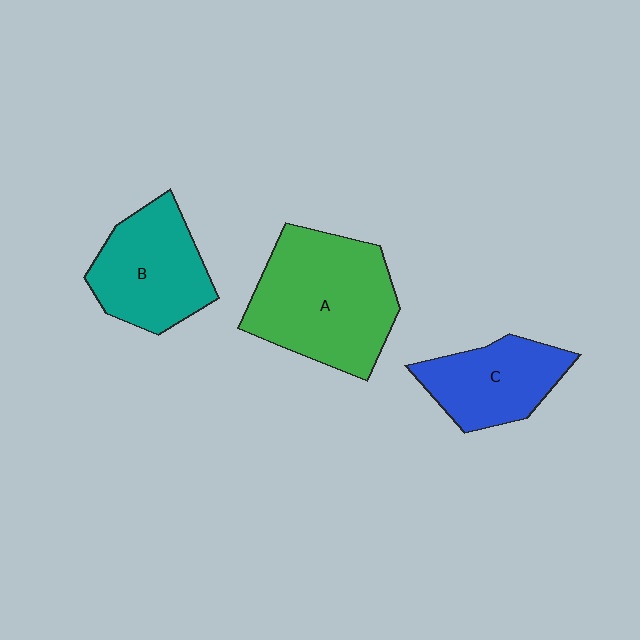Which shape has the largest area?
Shape A (green).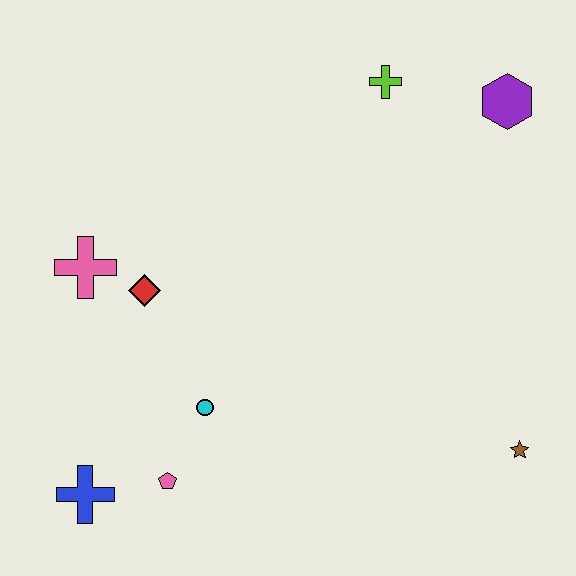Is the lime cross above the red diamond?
Yes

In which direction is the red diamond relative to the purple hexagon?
The red diamond is to the left of the purple hexagon.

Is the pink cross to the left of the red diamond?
Yes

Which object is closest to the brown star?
The cyan circle is closest to the brown star.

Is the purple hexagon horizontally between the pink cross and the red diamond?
No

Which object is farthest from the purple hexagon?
The blue cross is farthest from the purple hexagon.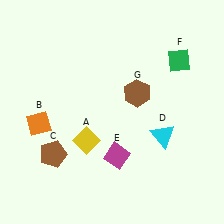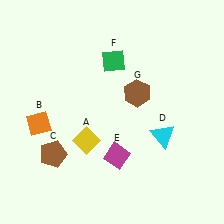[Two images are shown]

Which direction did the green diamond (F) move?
The green diamond (F) moved left.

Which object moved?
The green diamond (F) moved left.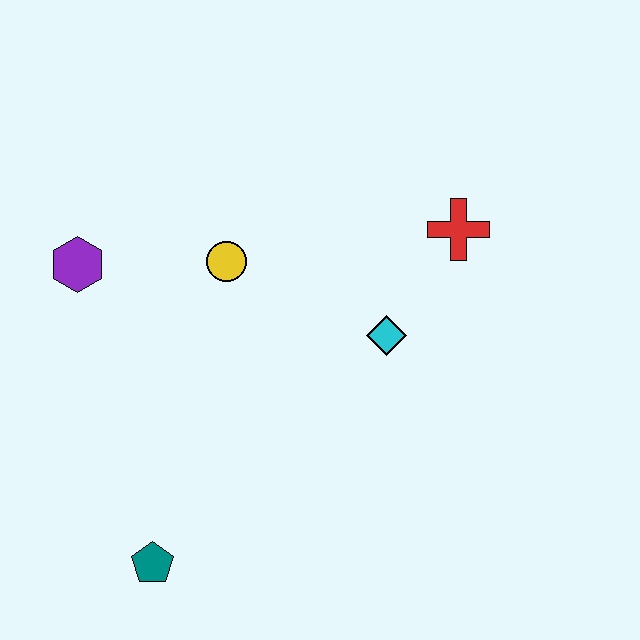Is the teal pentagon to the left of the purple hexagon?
No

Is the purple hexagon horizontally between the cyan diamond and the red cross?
No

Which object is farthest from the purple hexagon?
The red cross is farthest from the purple hexagon.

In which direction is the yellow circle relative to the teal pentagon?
The yellow circle is above the teal pentagon.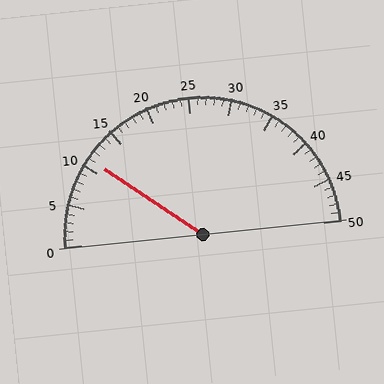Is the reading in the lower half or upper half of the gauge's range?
The reading is in the lower half of the range (0 to 50).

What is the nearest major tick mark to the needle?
The nearest major tick mark is 10.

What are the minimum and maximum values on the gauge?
The gauge ranges from 0 to 50.